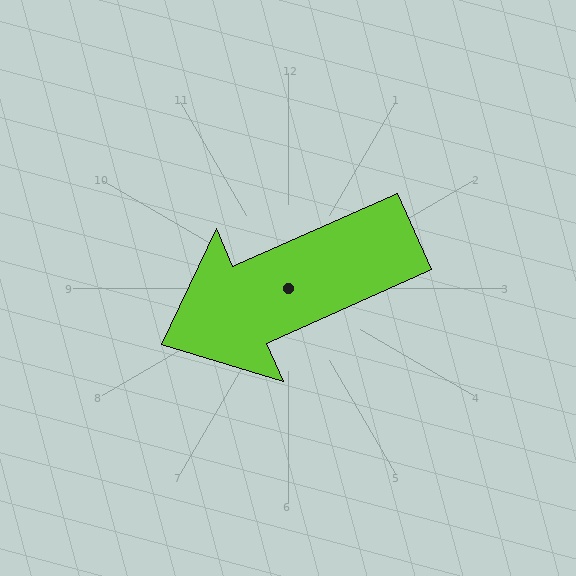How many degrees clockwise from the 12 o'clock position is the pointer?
Approximately 246 degrees.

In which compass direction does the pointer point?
Southwest.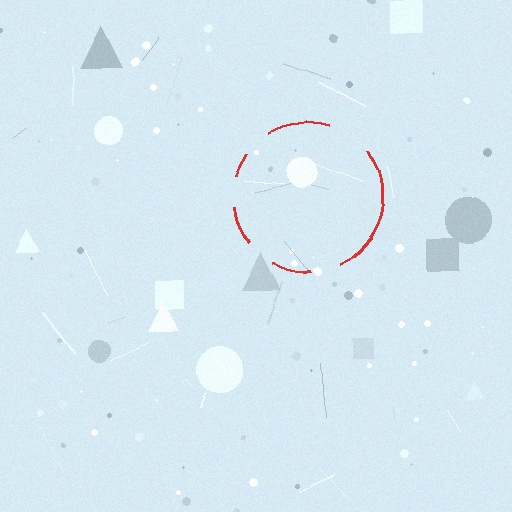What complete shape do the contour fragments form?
The contour fragments form a circle.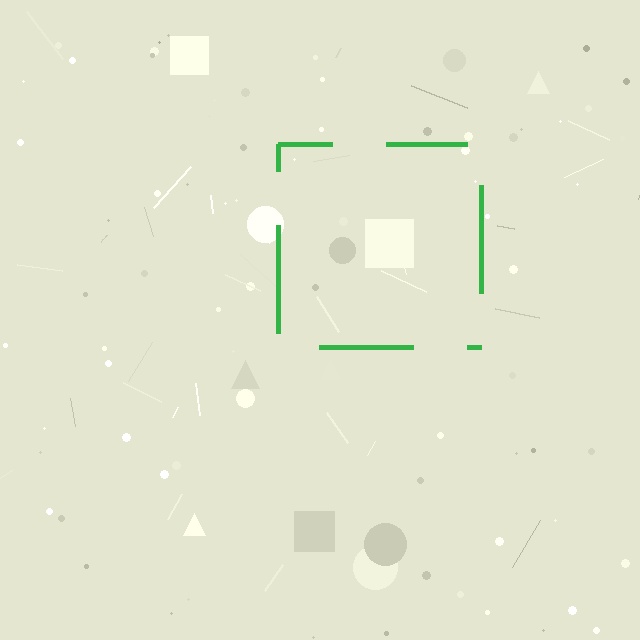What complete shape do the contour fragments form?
The contour fragments form a square.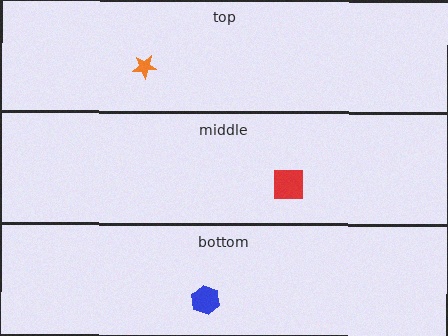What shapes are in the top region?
The orange star.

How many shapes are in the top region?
1.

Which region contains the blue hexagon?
The bottom region.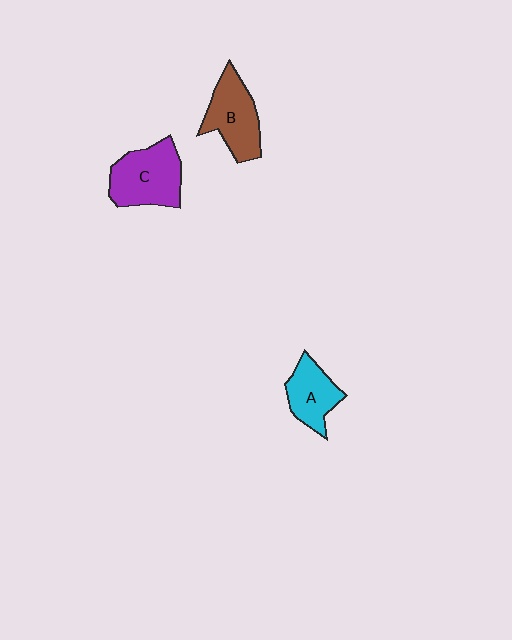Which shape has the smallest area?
Shape A (cyan).